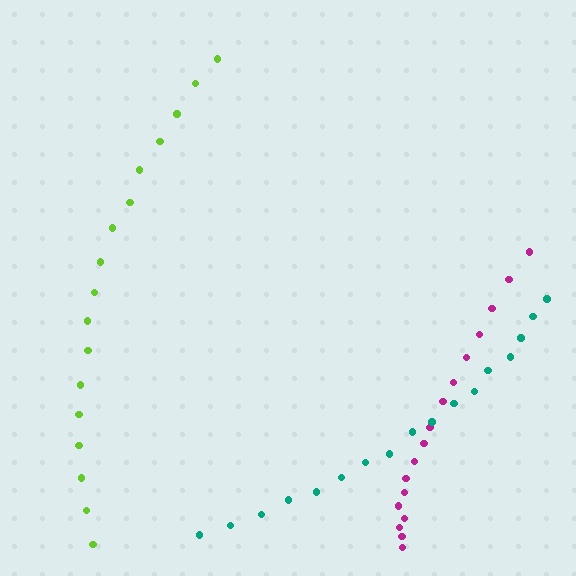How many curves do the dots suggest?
There are 3 distinct paths.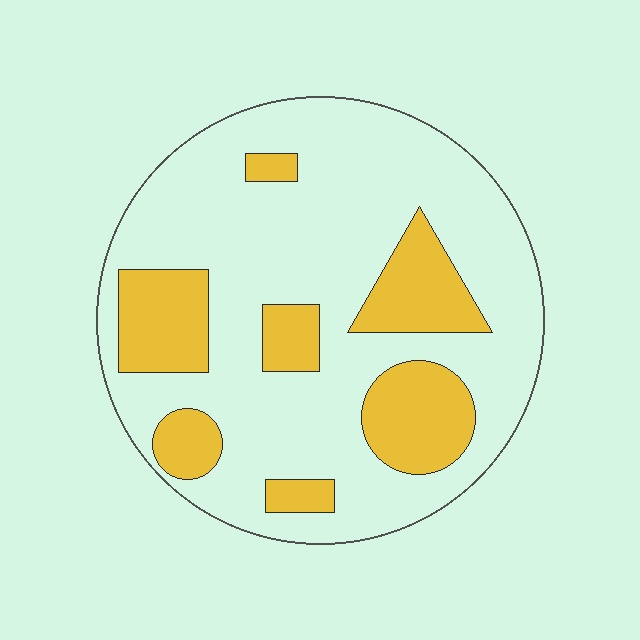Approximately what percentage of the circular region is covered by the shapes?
Approximately 25%.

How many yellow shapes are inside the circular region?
7.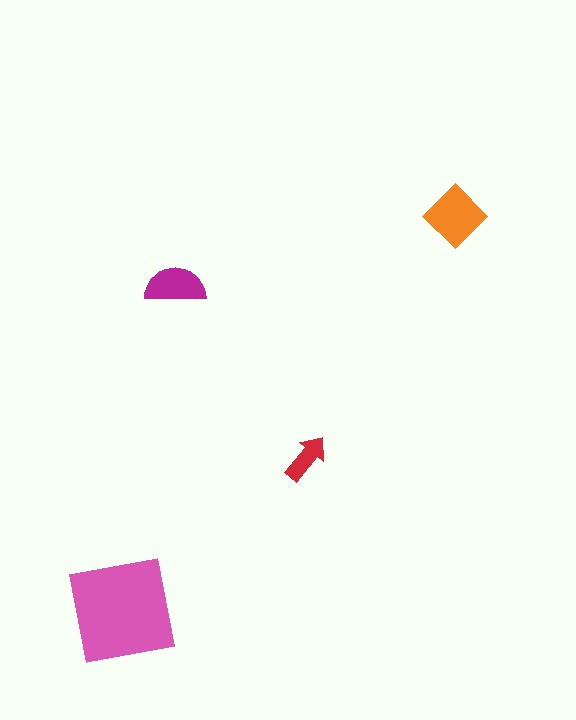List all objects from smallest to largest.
The red arrow, the magenta semicircle, the orange diamond, the pink square.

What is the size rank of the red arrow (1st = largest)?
4th.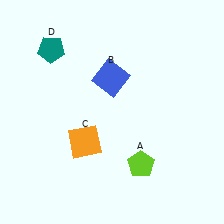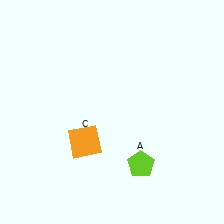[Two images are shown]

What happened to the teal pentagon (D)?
The teal pentagon (D) was removed in Image 2. It was in the top-left area of Image 1.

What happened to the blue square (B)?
The blue square (B) was removed in Image 2. It was in the top-left area of Image 1.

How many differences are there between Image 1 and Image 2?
There are 2 differences between the two images.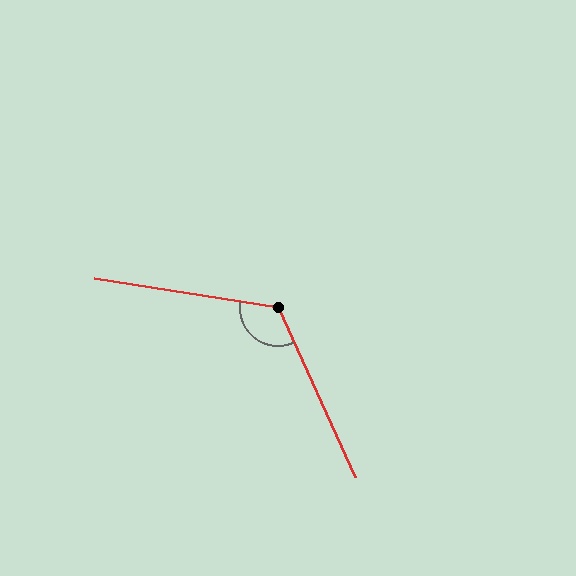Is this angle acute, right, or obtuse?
It is obtuse.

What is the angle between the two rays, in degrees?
Approximately 124 degrees.